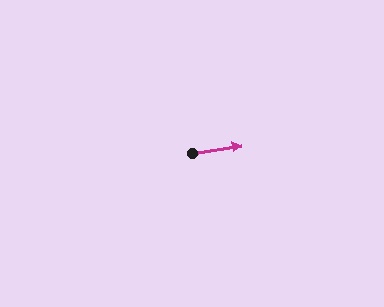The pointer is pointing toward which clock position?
Roughly 3 o'clock.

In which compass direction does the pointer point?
East.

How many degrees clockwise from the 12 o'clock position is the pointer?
Approximately 80 degrees.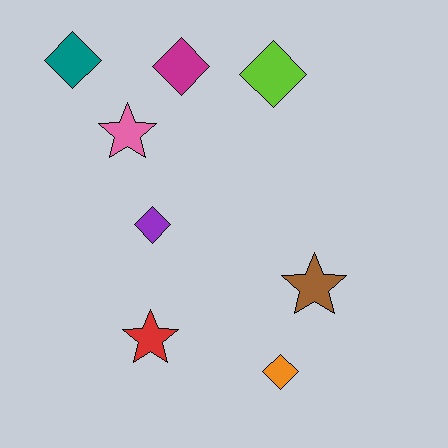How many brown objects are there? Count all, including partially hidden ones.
There is 1 brown object.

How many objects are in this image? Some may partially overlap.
There are 8 objects.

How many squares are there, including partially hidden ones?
There are no squares.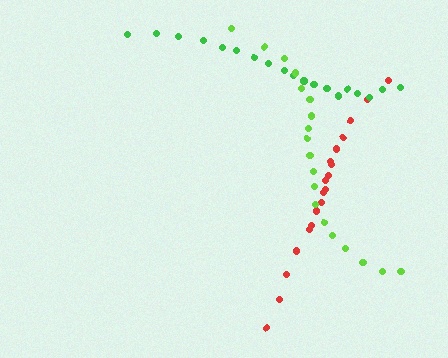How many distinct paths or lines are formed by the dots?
There are 3 distinct paths.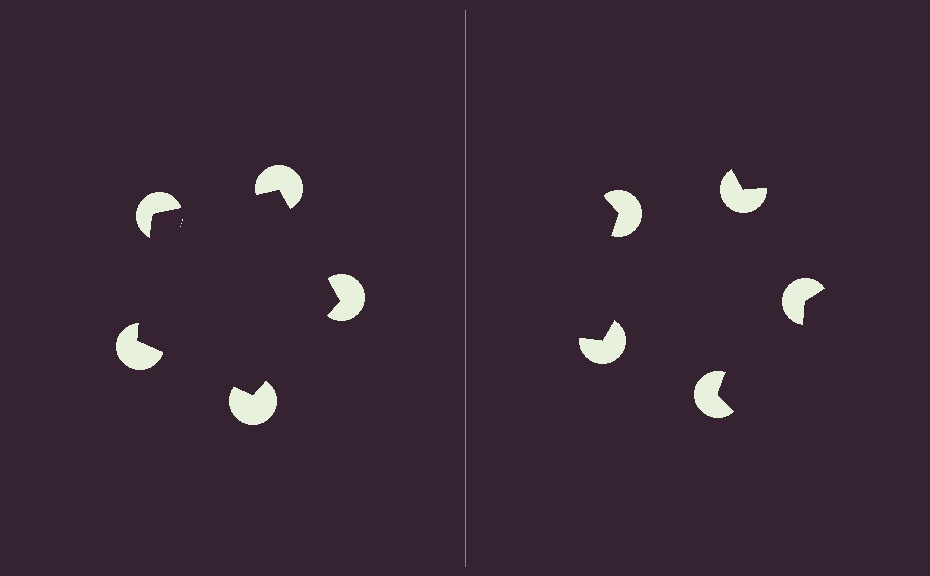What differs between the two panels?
The pac-man discs are positioned identically on both sides; only the wedge orientations differ. On the left they align to a pentagon; on the right they are misaligned.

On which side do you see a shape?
An illusory pentagon appears on the left side. On the right side the wedge cuts are rotated, so no coherent shape forms.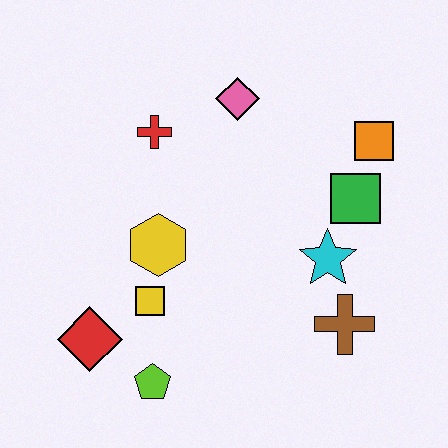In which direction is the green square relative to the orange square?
The green square is below the orange square.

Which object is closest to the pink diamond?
The red cross is closest to the pink diamond.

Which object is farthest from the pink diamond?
The lime pentagon is farthest from the pink diamond.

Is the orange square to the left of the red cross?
No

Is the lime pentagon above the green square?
No